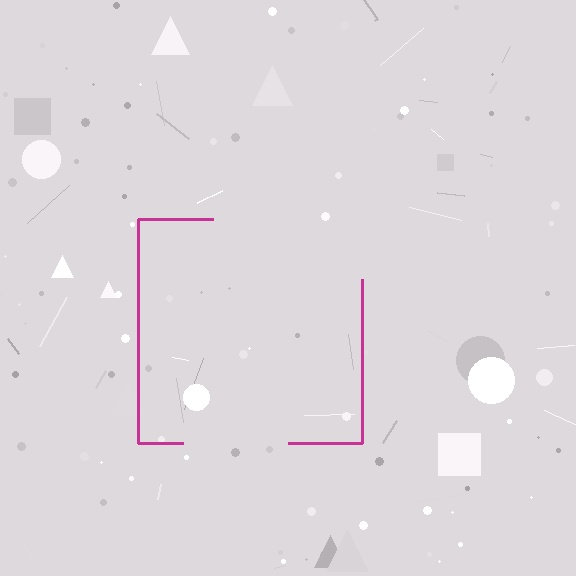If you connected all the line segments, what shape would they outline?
They would outline a square.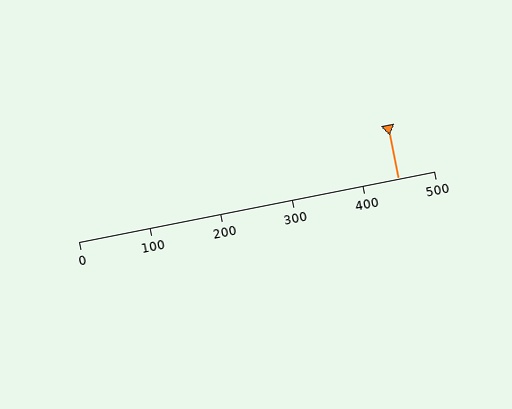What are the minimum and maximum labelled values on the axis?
The axis runs from 0 to 500.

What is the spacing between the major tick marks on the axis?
The major ticks are spaced 100 apart.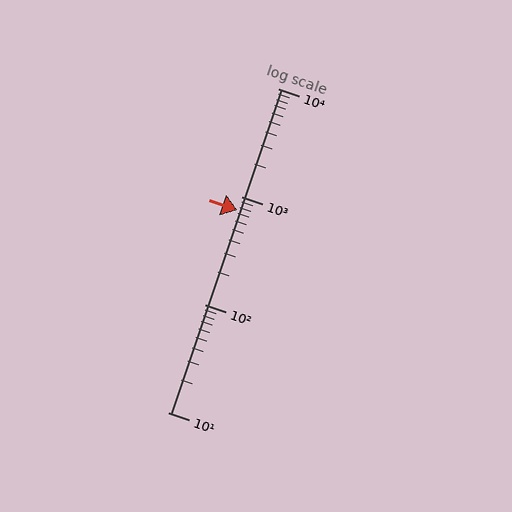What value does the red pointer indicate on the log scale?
The pointer indicates approximately 740.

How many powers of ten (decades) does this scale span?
The scale spans 3 decades, from 10 to 10000.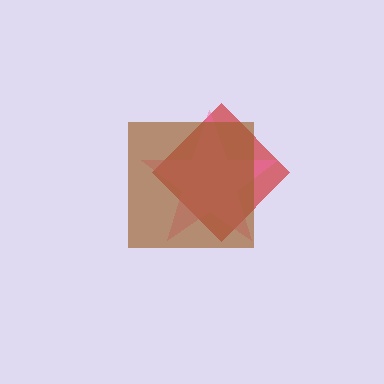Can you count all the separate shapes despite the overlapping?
Yes, there are 3 separate shapes.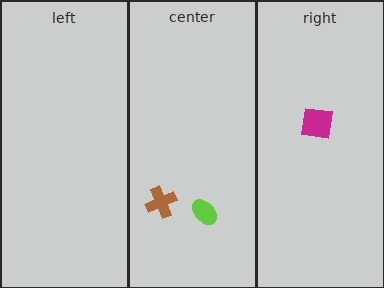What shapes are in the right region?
The magenta square.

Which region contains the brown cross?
The center region.